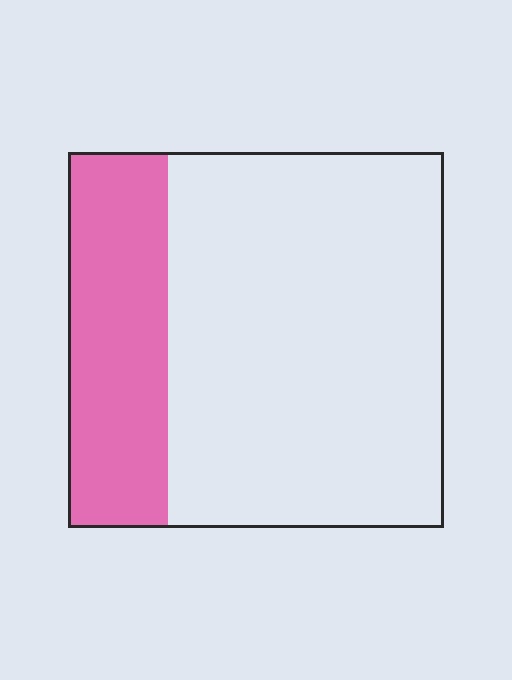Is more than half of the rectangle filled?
No.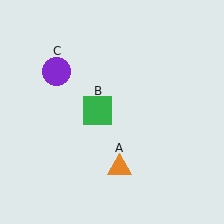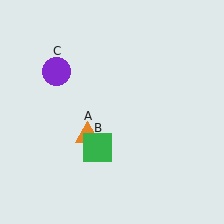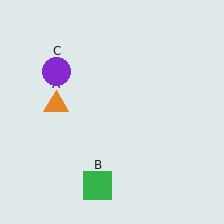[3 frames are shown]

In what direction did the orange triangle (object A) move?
The orange triangle (object A) moved up and to the left.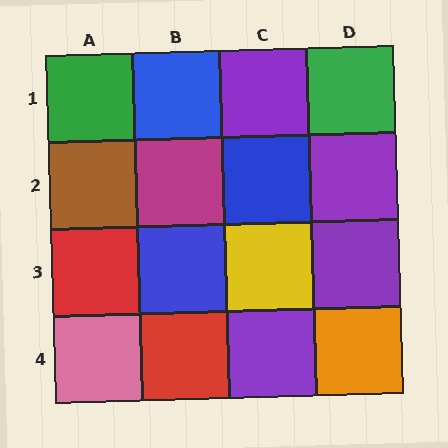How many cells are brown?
1 cell is brown.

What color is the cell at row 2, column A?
Brown.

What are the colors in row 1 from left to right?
Green, blue, purple, green.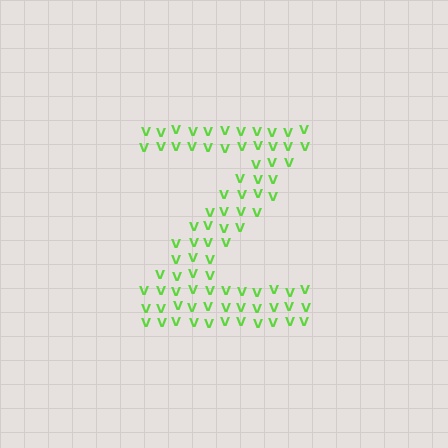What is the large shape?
The large shape is the letter Z.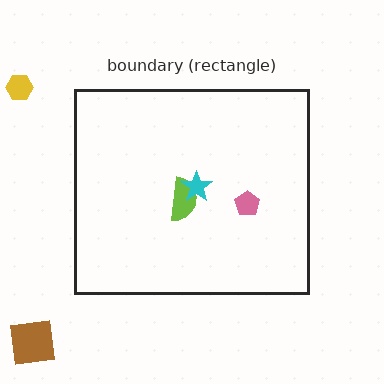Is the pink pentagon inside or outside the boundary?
Inside.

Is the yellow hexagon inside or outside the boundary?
Outside.